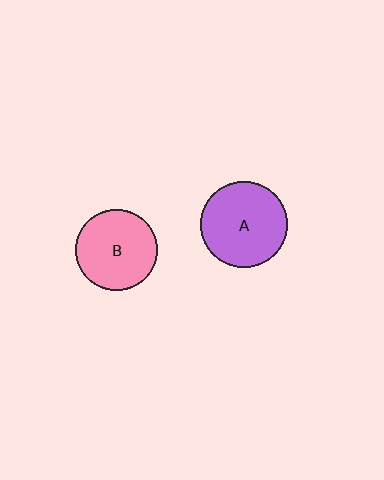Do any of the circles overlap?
No, none of the circles overlap.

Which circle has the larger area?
Circle A (purple).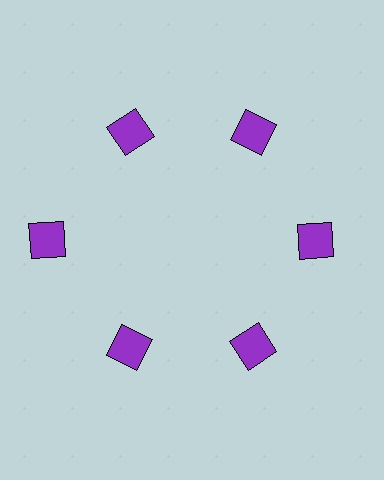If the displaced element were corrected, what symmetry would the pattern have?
It would have 6-fold rotational symmetry — the pattern would map onto itself every 60 degrees.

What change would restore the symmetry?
The symmetry would be restored by moving it inward, back onto the ring so that all 6 squares sit at equal angles and equal distance from the center.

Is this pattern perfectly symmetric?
No. The 6 purple squares are arranged in a ring, but one element near the 9 o'clock position is pushed outward from the center, breaking the 6-fold rotational symmetry.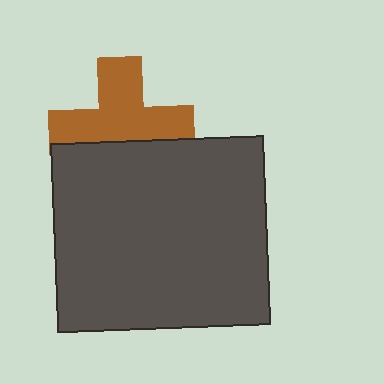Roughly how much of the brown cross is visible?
About half of it is visible (roughly 63%).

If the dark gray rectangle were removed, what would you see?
You would see the complete brown cross.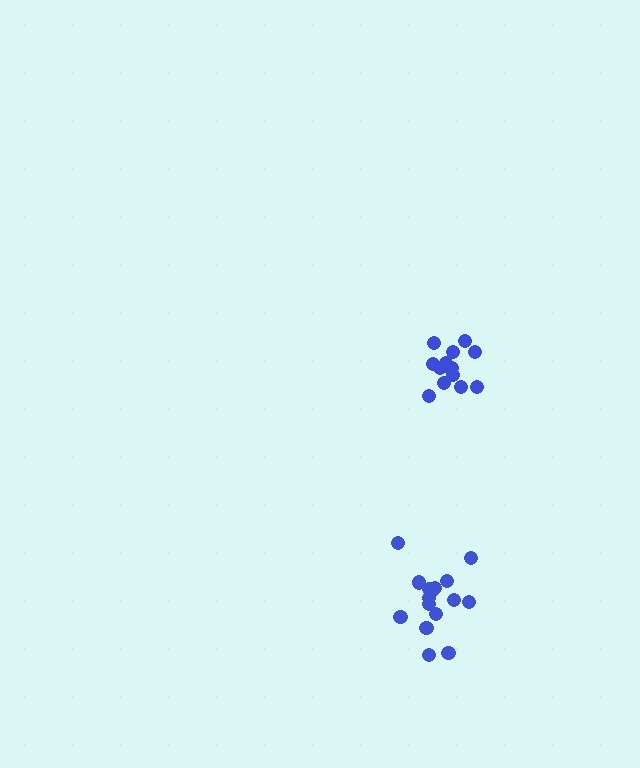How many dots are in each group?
Group 1: 14 dots, Group 2: 16 dots (30 total).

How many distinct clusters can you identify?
There are 2 distinct clusters.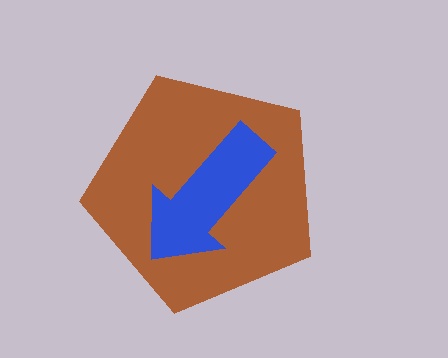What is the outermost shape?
The brown pentagon.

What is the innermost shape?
The blue arrow.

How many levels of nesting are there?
2.